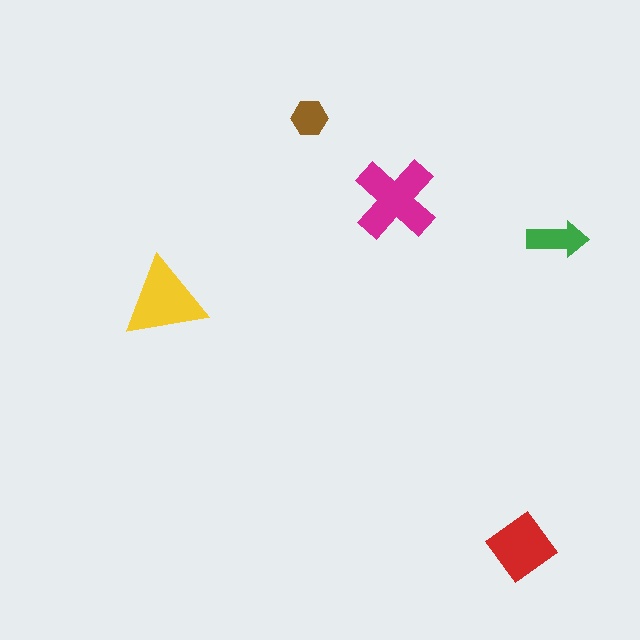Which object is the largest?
The magenta cross.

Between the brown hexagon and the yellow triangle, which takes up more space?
The yellow triangle.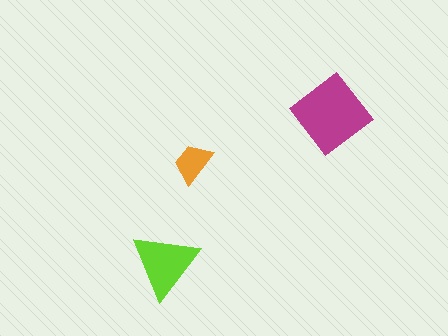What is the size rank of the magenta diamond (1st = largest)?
1st.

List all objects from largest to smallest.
The magenta diamond, the lime triangle, the orange trapezoid.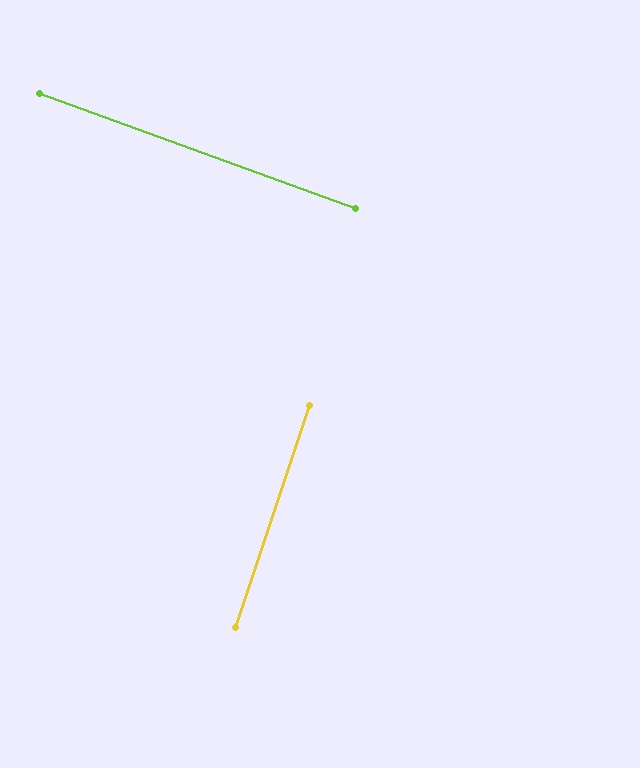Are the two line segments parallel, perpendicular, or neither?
Perpendicular — they meet at approximately 88°.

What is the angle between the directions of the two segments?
Approximately 88 degrees.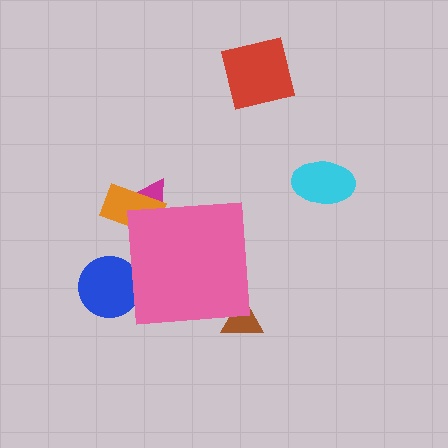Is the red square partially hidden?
No, the red square is fully visible.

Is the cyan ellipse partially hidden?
No, the cyan ellipse is fully visible.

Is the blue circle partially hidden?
Yes, the blue circle is partially hidden behind the pink square.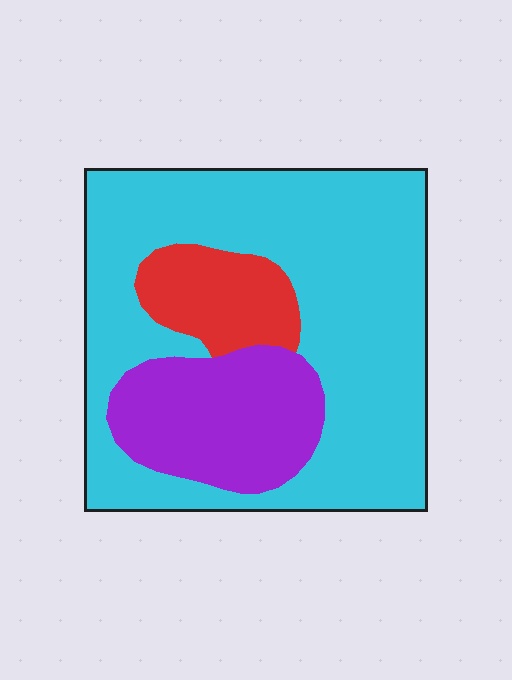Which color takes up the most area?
Cyan, at roughly 65%.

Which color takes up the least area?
Red, at roughly 10%.